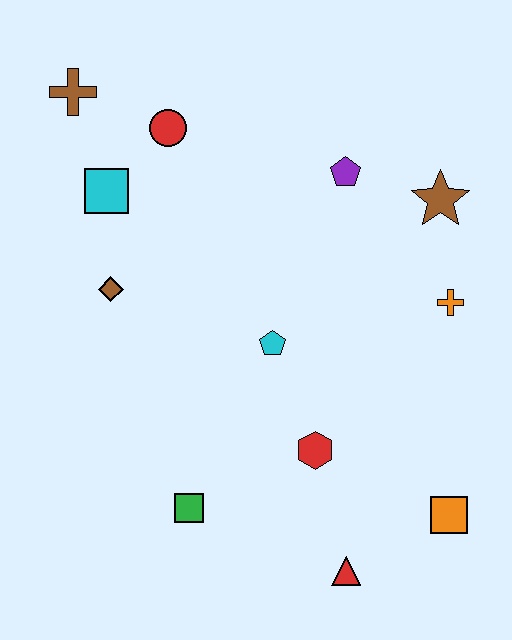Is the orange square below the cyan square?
Yes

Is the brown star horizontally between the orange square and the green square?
Yes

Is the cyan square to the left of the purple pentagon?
Yes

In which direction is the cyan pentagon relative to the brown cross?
The cyan pentagon is below the brown cross.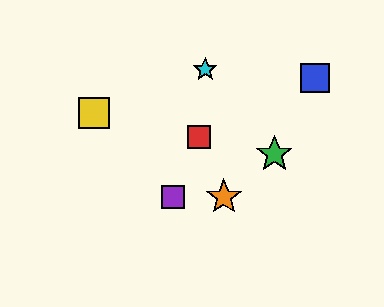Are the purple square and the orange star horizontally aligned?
Yes, both are at y≈197.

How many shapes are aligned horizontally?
2 shapes (the purple square, the orange star) are aligned horizontally.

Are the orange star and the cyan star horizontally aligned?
No, the orange star is at y≈197 and the cyan star is at y≈69.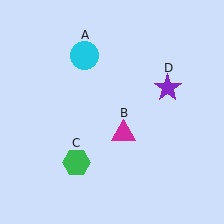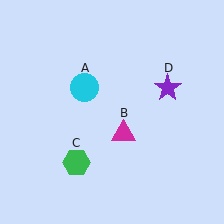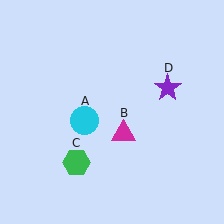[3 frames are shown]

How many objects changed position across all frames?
1 object changed position: cyan circle (object A).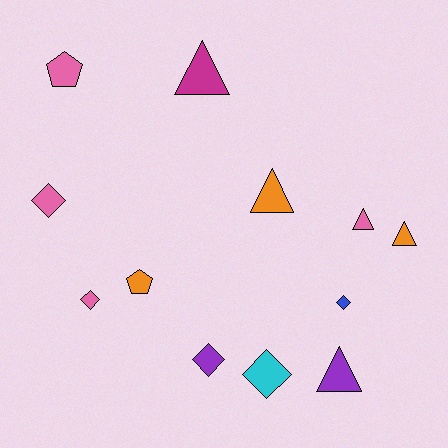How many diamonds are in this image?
There are 5 diamonds.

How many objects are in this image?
There are 12 objects.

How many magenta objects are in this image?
There is 1 magenta object.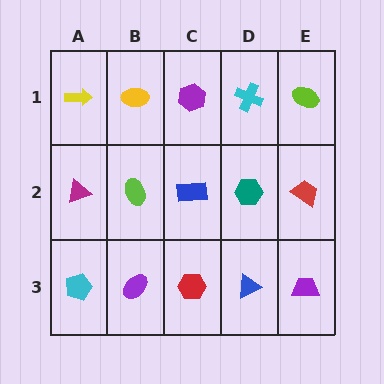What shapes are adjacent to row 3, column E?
A red trapezoid (row 2, column E), a blue triangle (row 3, column D).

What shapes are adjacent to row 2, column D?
A cyan cross (row 1, column D), a blue triangle (row 3, column D), a blue rectangle (row 2, column C), a red trapezoid (row 2, column E).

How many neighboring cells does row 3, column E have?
2.